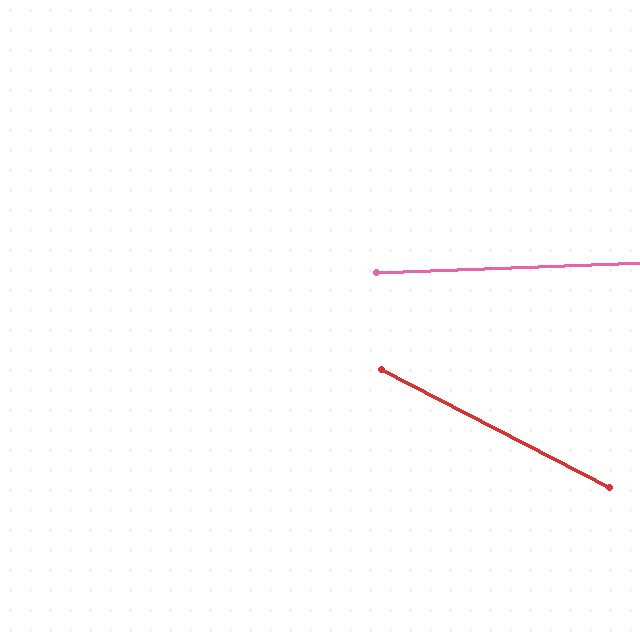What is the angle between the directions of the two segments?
Approximately 30 degrees.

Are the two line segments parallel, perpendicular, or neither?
Neither parallel nor perpendicular — they differ by about 30°.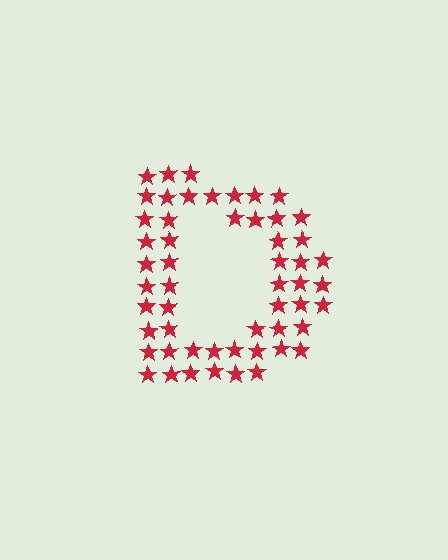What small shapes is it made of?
It is made of small stars.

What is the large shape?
The large shape is the letter D.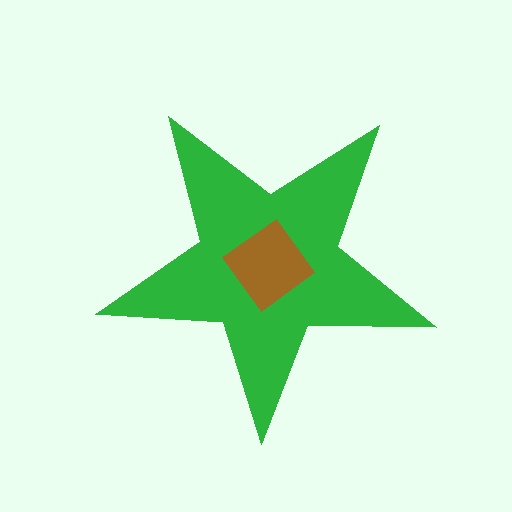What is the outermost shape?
The green star.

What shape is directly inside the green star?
The brown diamond.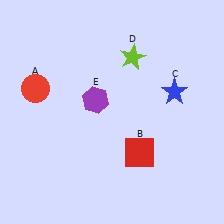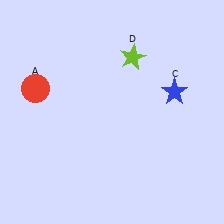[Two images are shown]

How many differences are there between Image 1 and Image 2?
There are 2 differences between the two images.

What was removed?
The purple hexagon (E), the red square (B) were removed in Image 2.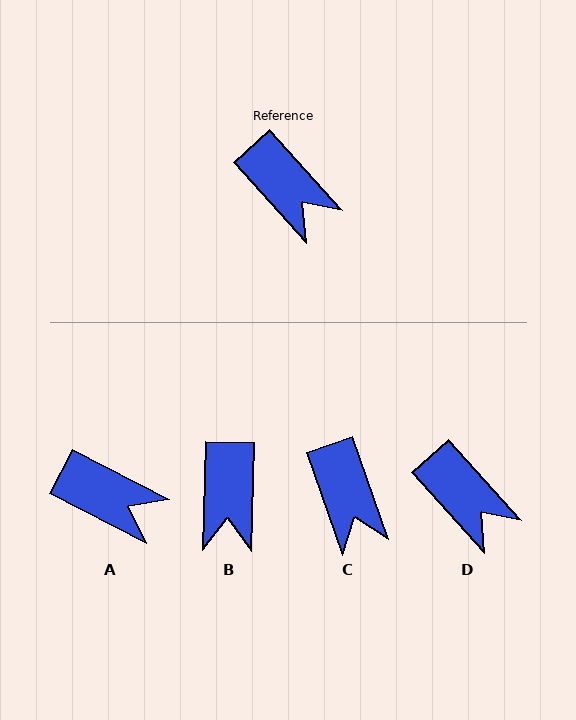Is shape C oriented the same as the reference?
No, it is off by about 23 degrees.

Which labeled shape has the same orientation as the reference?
D.